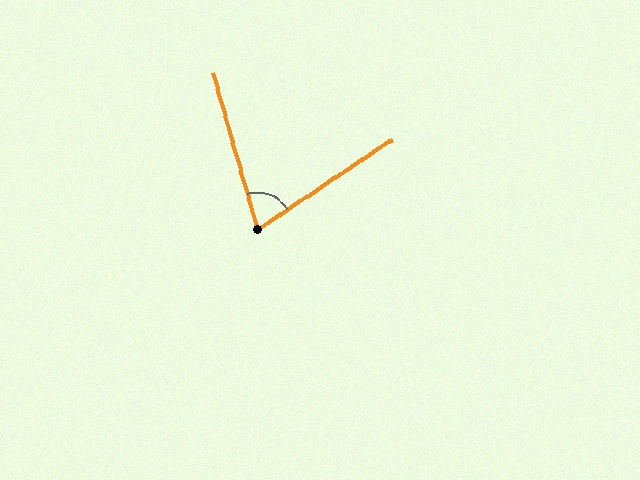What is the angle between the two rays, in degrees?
Approximately 72 degrees.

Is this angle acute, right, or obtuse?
It is acute.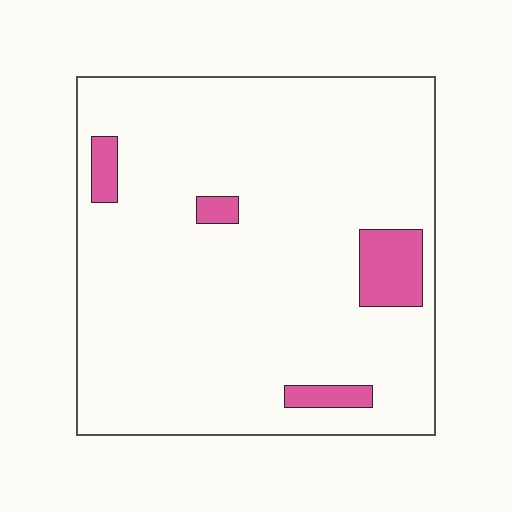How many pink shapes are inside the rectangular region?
4.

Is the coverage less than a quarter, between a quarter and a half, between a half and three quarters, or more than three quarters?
Less than a quarter.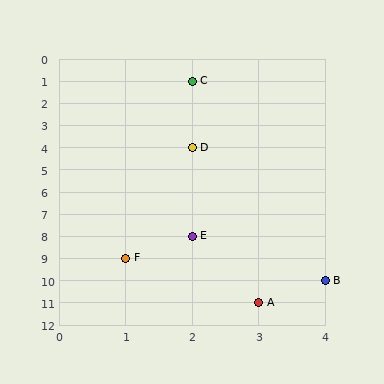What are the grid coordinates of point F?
Point F is at grid coordinates (1, 9).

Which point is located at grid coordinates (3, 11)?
Point A is at (3, 11).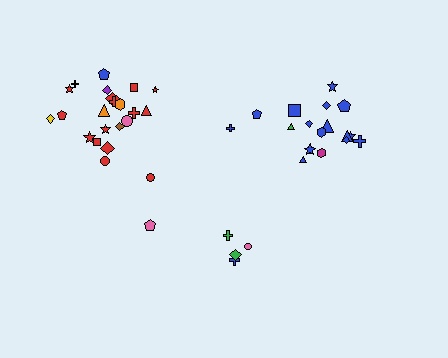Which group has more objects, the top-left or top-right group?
The top-left group.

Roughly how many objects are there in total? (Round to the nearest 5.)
Roughly 45 objects in total.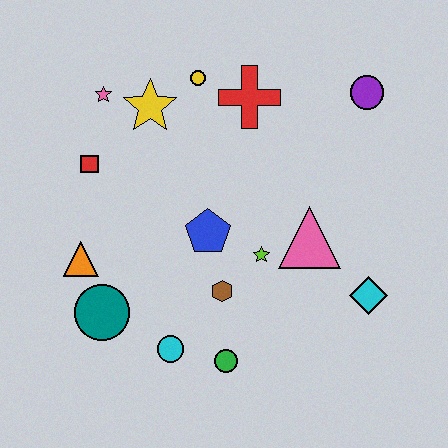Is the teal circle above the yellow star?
No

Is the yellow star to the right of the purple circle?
No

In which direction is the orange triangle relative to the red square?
The orange triangle is below the red square.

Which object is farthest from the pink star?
The cyan diamond is farthest from the pink star.